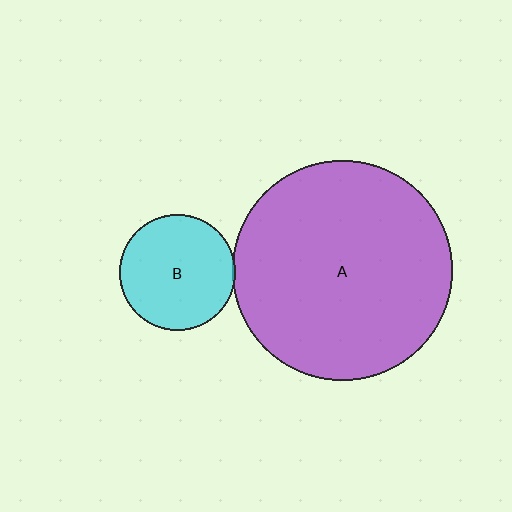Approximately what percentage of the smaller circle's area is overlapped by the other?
Approximately 5%.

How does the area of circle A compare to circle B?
Approximately 3.6 times.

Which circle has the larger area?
Circle A (purple).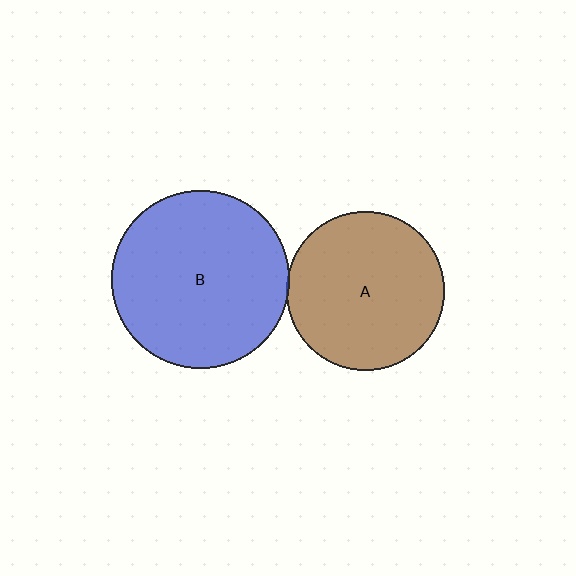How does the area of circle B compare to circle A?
Approximately 1.3 times.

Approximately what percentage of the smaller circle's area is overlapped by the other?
Approximately 5%.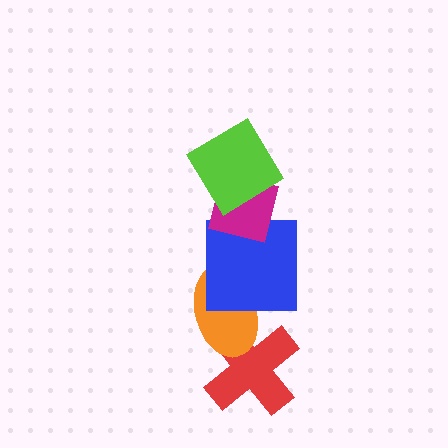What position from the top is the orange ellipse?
The orange ellipse is 4th from the top.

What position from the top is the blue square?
The blue square is 3rd from the top.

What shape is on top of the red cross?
The orange ellipse is on top of the red cross.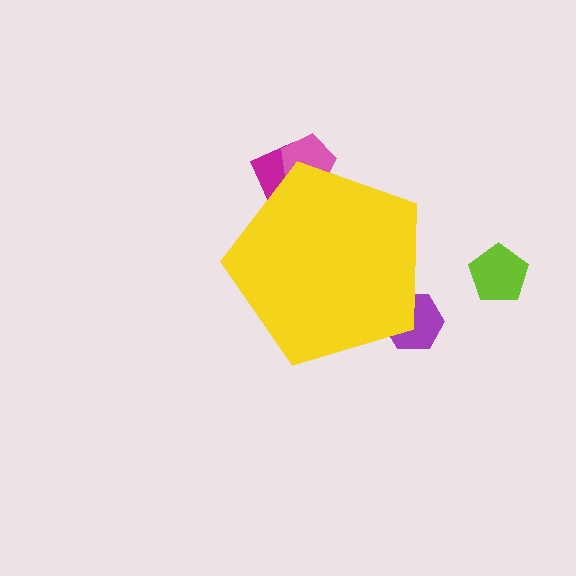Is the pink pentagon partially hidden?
Yes, the pink pentagon is partially hidden behind the yellow pentagon.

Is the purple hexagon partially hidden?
Yes, the purple hexagon is partially hidden behind the yellow pentagon.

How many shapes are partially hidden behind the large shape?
3 shapes are partially hidden.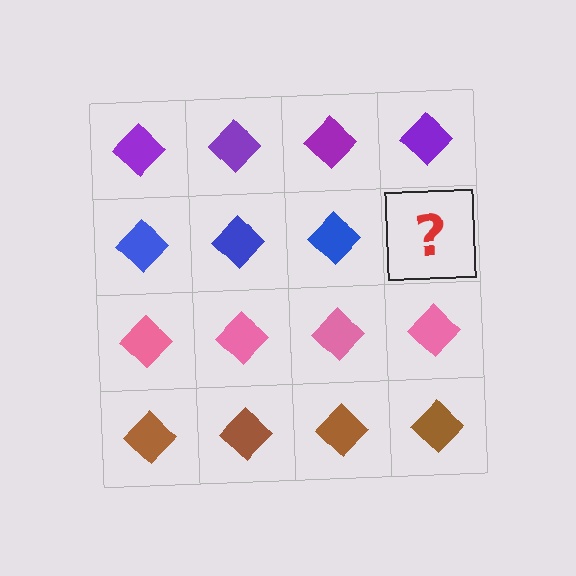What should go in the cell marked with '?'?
The missing cell should contain a blue diamond.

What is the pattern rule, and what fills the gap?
The rule is that each row has a consistent color. The gap should be filled with a blue diamond.